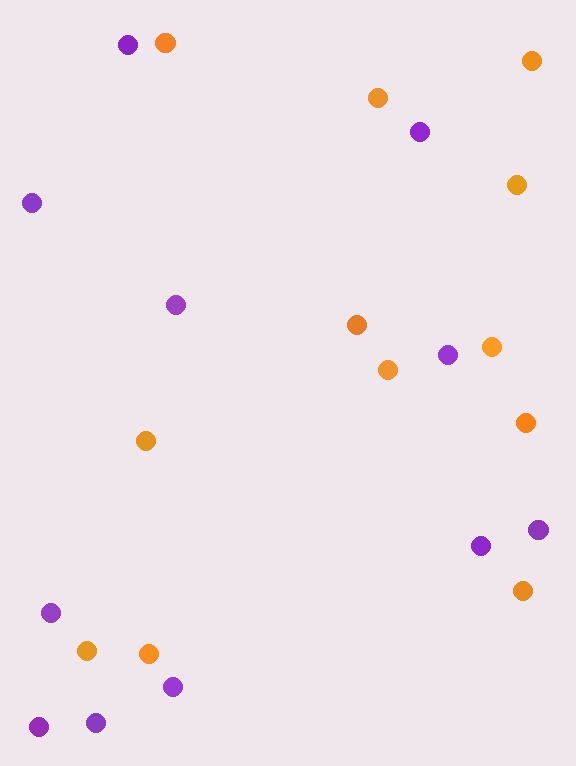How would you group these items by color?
There are 2 groups: one group of orange circles (12) and one group of purple circles (11).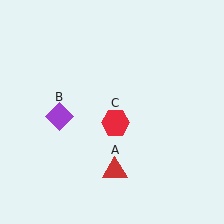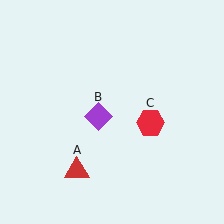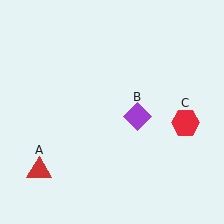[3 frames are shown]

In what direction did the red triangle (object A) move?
The red triangle (object A) moved left.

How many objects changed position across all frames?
3 objects changed position: red triangle (object A), purple diamond (object B), red hexagon (object C).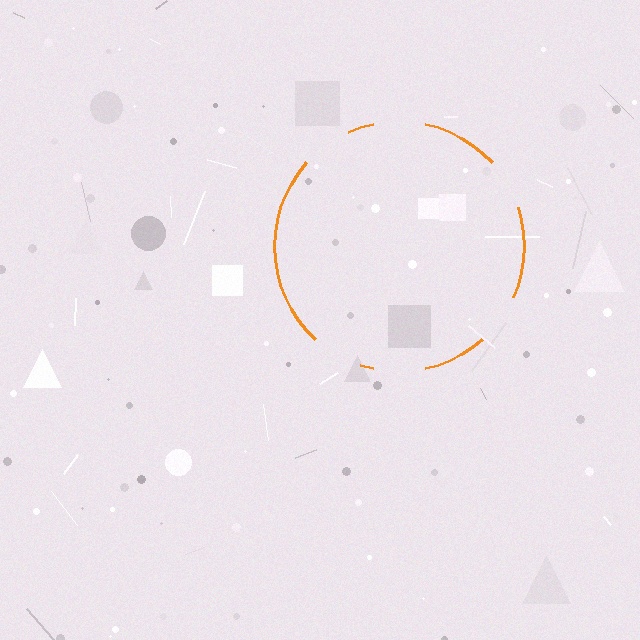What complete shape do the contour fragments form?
The contour fragments form a circle.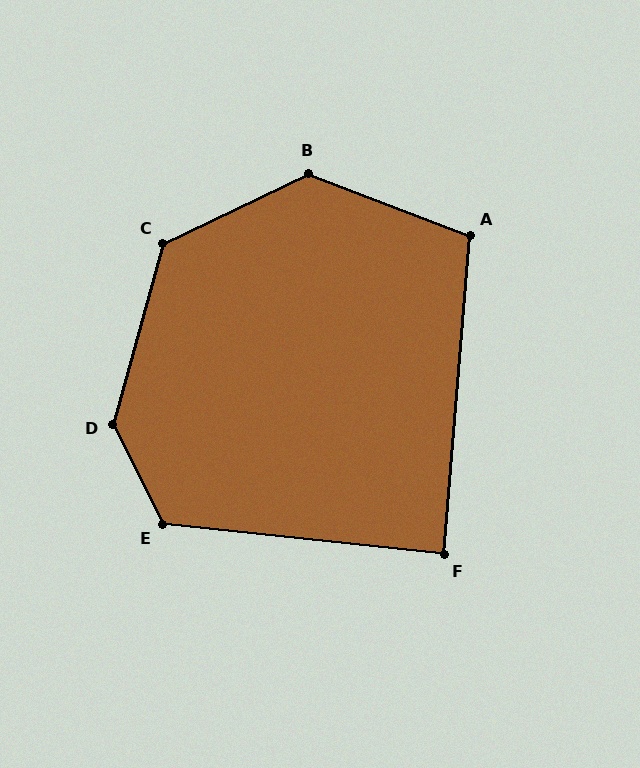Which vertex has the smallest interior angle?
F, at approximately 89 degrees.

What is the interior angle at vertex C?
Approximately 131 degrees (obtuse).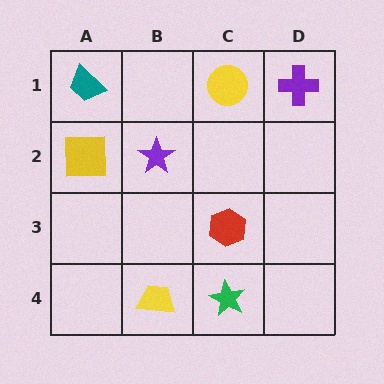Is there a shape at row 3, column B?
No, that cell is empty.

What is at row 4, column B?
A yellow trapezoid.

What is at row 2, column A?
A yellow square.